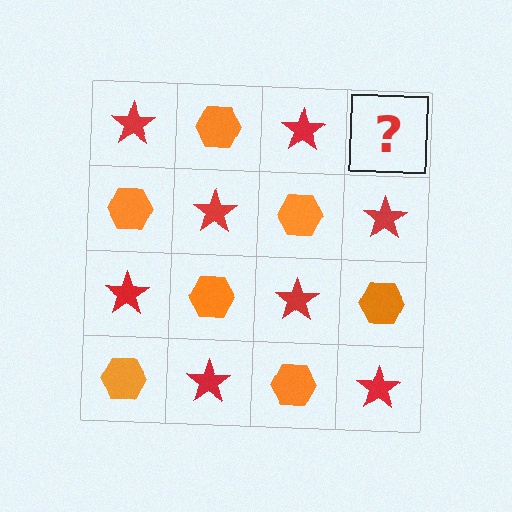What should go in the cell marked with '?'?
The missing cell should contain an orange hexagon.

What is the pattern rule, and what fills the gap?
The rule is that it alternates red star and orange hexagon in a checkerboard pattern. The gap should be filled with an orange hexagon.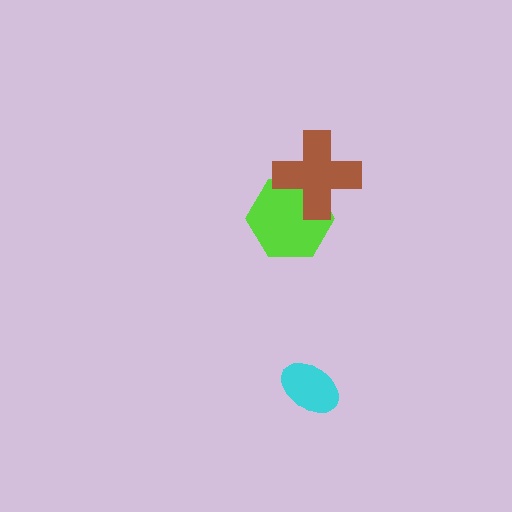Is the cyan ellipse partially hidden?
No, no other shape covers it.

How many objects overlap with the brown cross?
1 object overlaps with the brown cross.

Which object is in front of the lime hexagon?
The brown cross is in front of the lime hexagon.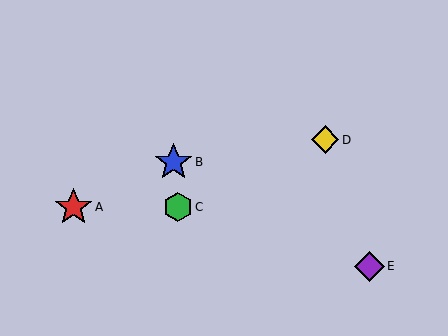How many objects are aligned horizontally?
2 objects (A, C) are aligned horizontally.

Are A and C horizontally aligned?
Yes, both are at y≈207.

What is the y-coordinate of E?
Object E is at y≈266.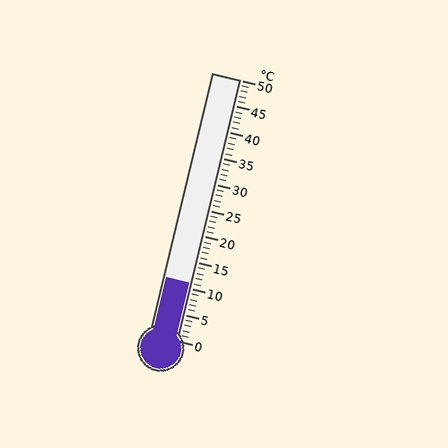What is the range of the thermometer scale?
The thermometer scale ranges from 0°C to 50°C.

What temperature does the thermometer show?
The thermometer shows approximately 11°C.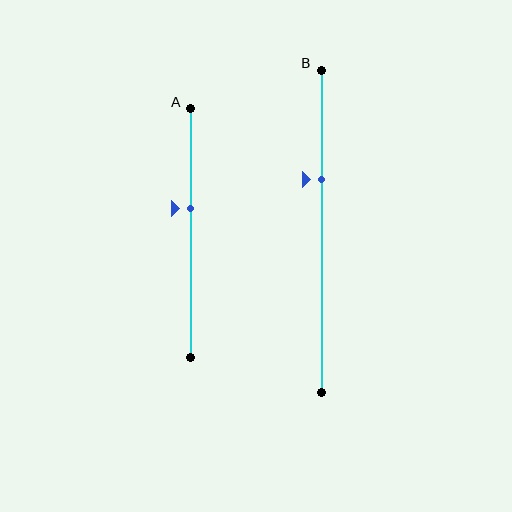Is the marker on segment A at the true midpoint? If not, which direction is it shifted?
No, the marker on segment A is shifted upward by about 10% of the segment length.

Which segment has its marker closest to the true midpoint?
Segment A has its marker closest to the true midpoint.